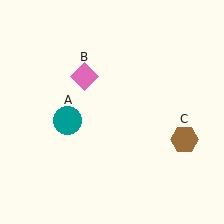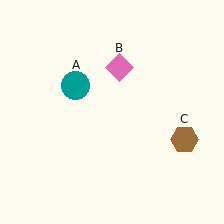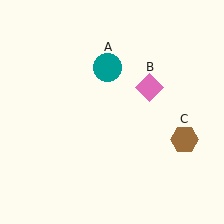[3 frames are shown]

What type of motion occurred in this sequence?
The teal circle (object A), pink diamond (object B) rotated clockwise around the center of the scene.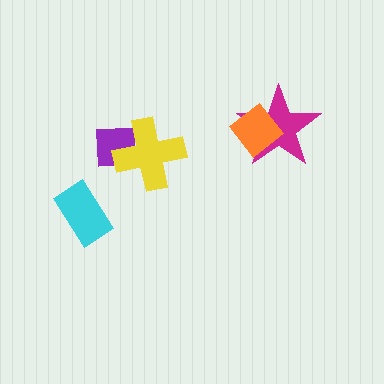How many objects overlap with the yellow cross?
1 object overlaps with the yellow cross.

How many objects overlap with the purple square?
1 object overlaps with the purple square.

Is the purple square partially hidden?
Yes, it is partially covered by another shape.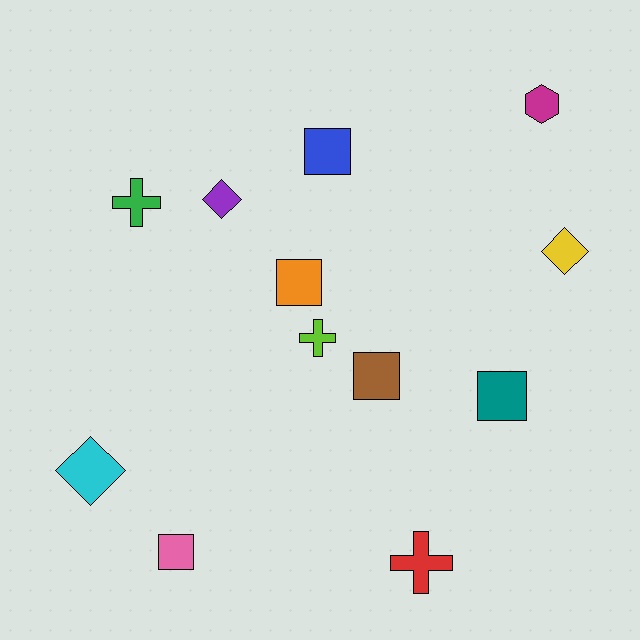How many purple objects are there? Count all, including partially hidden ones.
There is 1 purple object.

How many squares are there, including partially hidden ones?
There are 5 squares.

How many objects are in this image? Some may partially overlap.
There are 12 objects.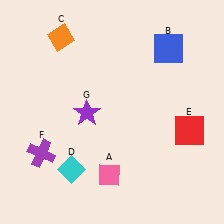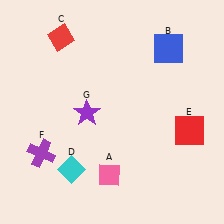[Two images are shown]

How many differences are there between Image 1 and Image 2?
There is 1 difference between the two images.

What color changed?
The diamond (C) changed from orange in Image 1 to red in Image 2.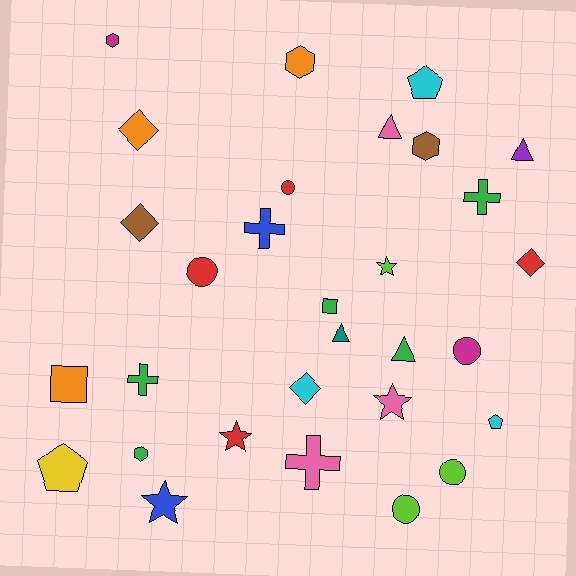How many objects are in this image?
There are 30 objects.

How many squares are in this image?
There are 2 squares.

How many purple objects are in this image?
There is 1 purple object.